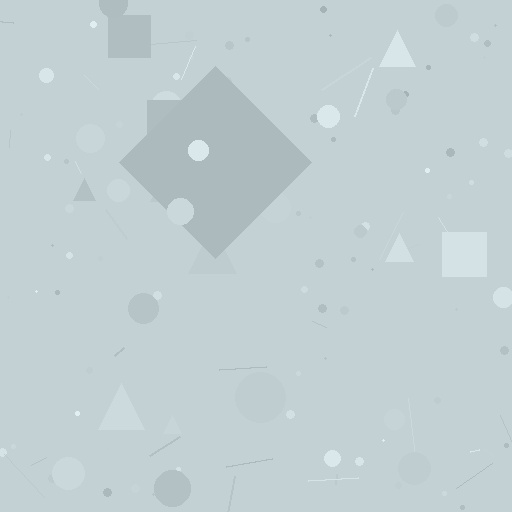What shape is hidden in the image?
A diamond is hidden in the image.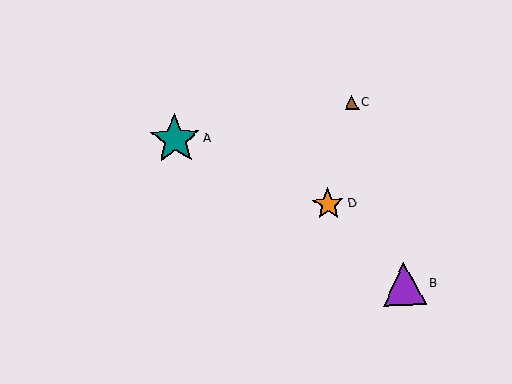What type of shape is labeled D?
Shape D is an orange star.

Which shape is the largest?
The teal star (labeled A) is the largest.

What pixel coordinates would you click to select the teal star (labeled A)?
Click at (175, 139) to select the teal star A.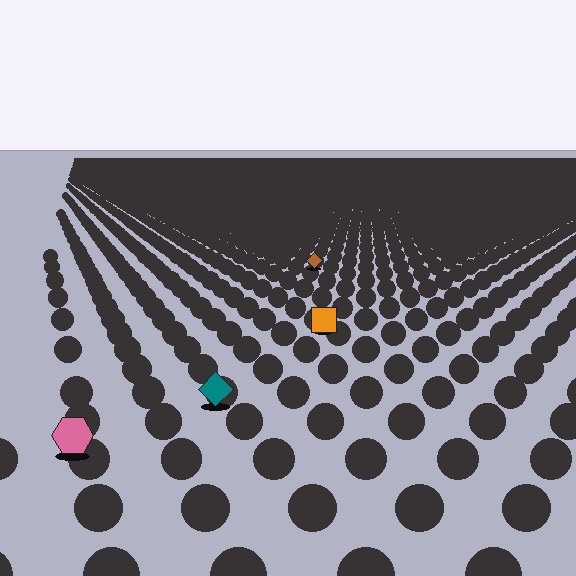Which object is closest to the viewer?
The pink hexagon is closest. The texture marks near it are larger and more spread out.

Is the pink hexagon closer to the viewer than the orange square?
Yes. The pink hexagon is closer — you can tell from the texture gradient: the ground texture is coarser near it.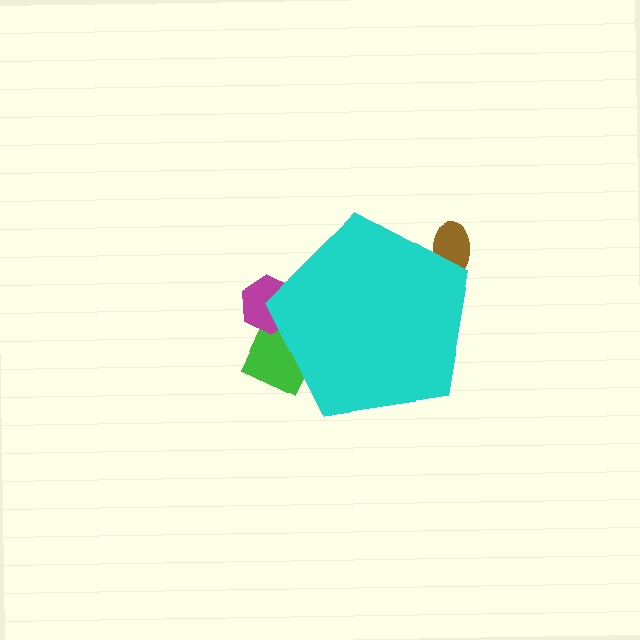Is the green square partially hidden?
Yes, the green square is partially hidden behind the cyan pentagon.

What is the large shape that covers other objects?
A cyan pentagon.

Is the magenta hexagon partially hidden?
Yes, the magenta hexagon is partially hidden behind the cyan pentagon.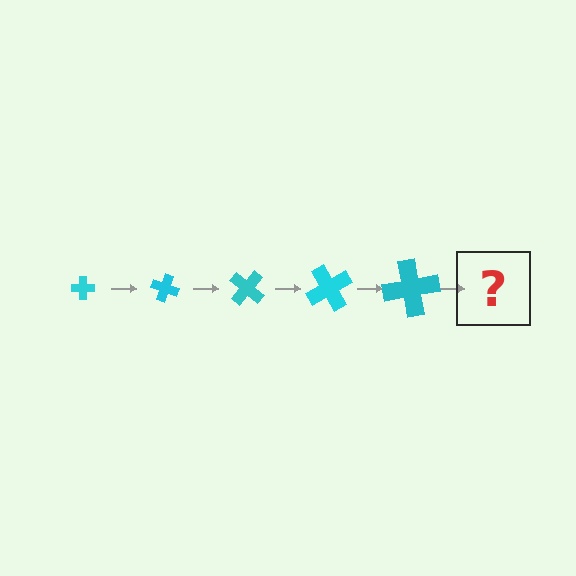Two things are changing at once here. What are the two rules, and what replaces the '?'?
The two rules are that the cross grows larger each step and it rotates 20 degrees each step. The '?' should be a cross, larger than the previous one and rotated 100 degrees from the start.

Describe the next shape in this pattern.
It should be a cross, larger than the previous one and rotated 100 degrees from the start.